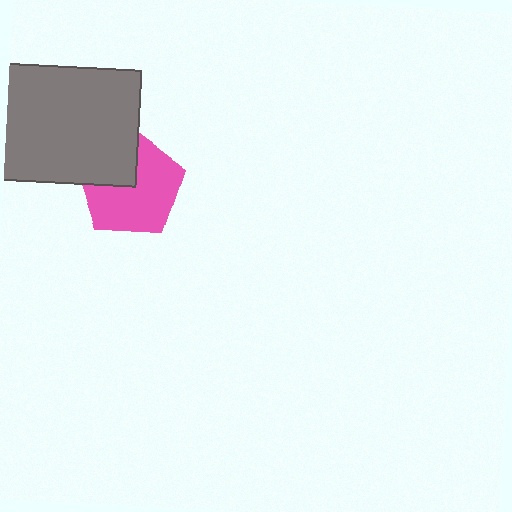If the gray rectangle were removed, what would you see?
You would see the complete pink pentagon.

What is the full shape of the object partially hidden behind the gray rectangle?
The partially hidden object is a pink pentagon.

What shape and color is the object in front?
The object in front is a gray rectangle.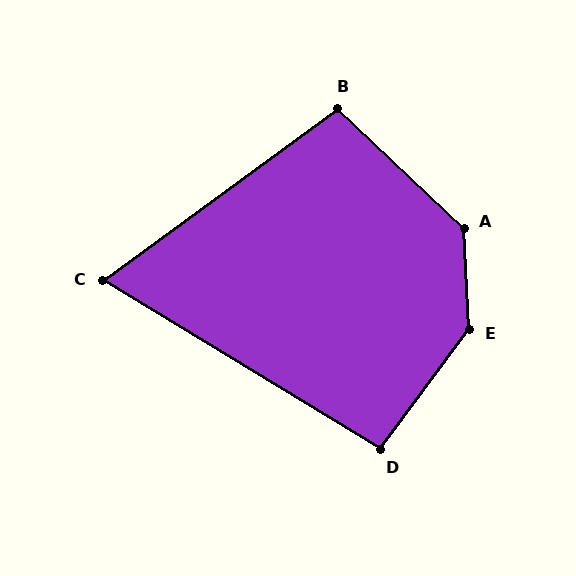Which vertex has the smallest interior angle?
C, at approximately 67 degrees.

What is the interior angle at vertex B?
Approximately 100 degrees (obtuse).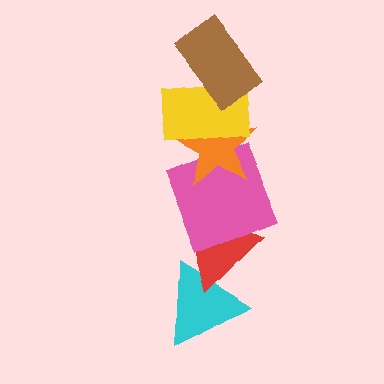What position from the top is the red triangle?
The red triangle is 5th from the top.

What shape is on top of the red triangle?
The pink square is on top of the red triangle.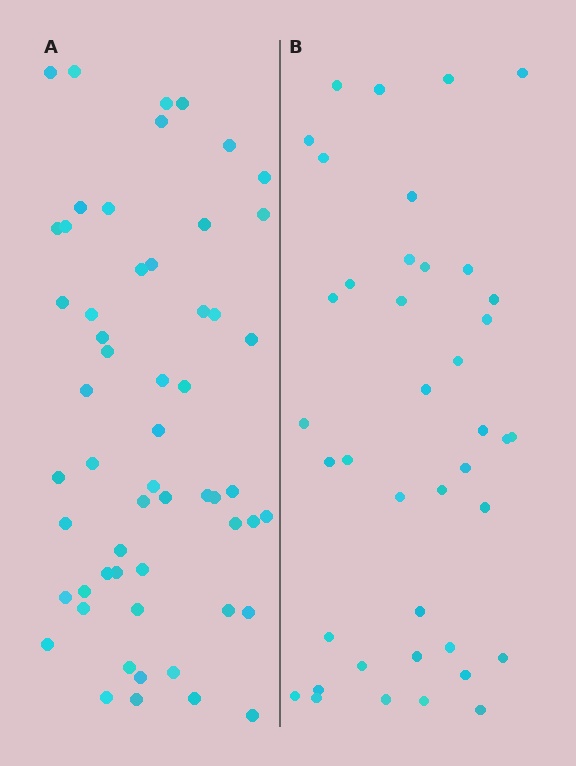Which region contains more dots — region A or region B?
Region A (the left region) has more dots.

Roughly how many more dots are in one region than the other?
Region A has approximately 15 more dots than region B.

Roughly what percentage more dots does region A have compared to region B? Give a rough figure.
About 40% more.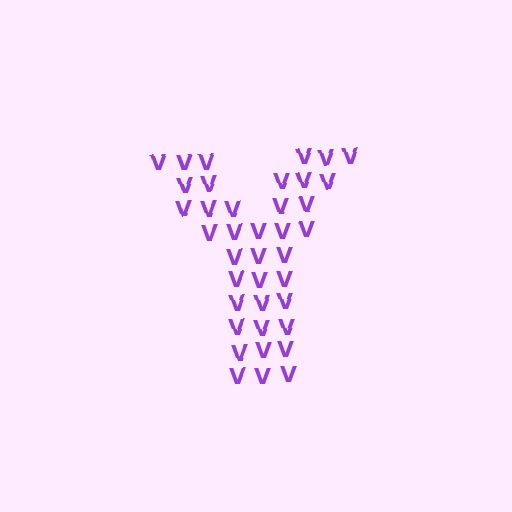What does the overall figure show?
The overall figure shows the letter Y.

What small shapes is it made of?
It is made of small letter V's.